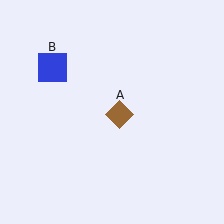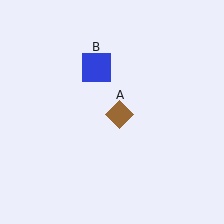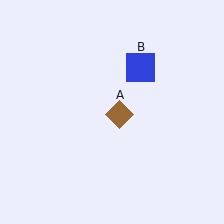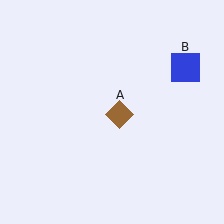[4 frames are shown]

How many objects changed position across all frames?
1 object changed position: blue square (object B).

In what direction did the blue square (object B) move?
The blue square (object B) moved right.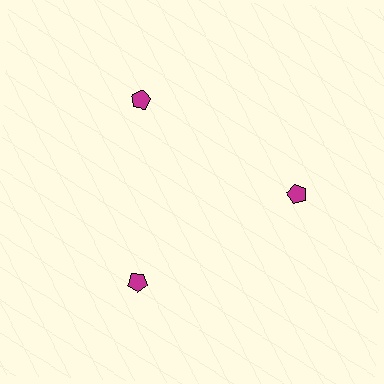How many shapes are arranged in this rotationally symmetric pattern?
There are 3 shapes, arranged in 3 groups of 1.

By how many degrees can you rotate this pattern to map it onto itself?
The pattern maps onto itself every 120 degrees of rotation.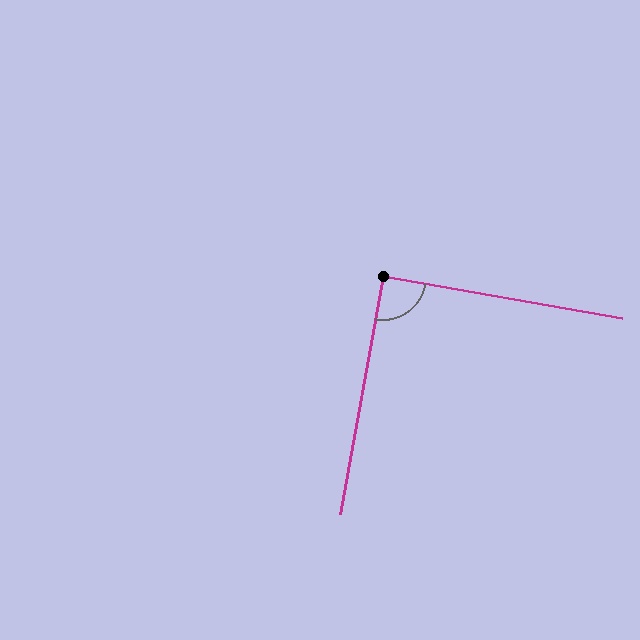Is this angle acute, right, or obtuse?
It is approximately a right angle.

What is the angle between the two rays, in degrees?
Approximately 90 degrees.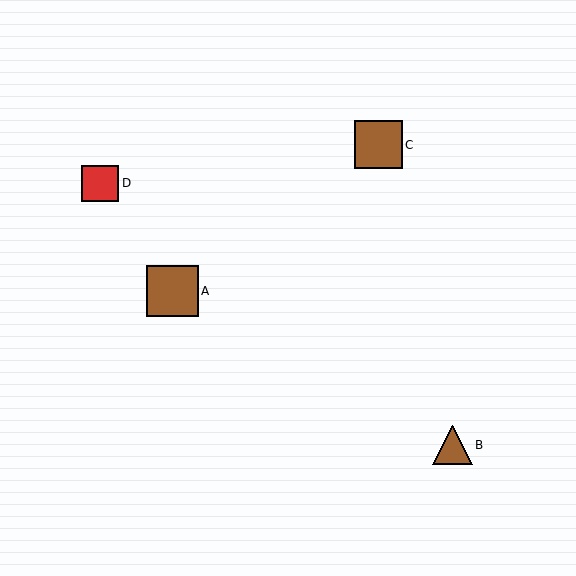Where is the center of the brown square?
The center of the brown square is at (378, 145).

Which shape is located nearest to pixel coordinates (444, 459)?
The brown triangle (labeled B) at (453, 445) is nearest to that location.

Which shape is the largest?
The brown square (labeled A) is the largest.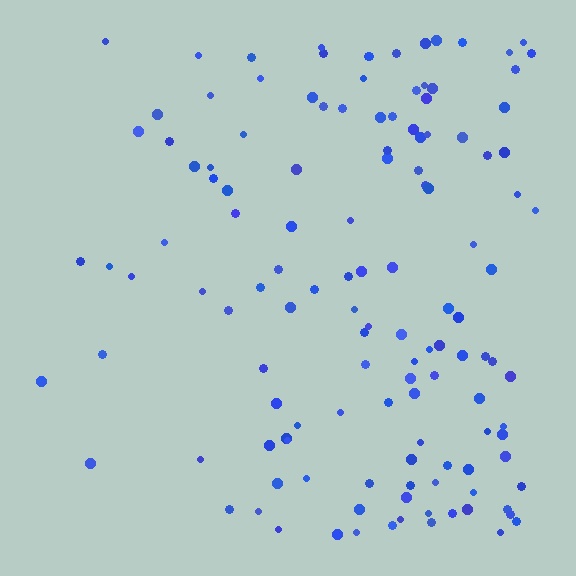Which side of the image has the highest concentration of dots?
The right.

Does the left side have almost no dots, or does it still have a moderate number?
Still a moderate number, just noticeably fewer than the right.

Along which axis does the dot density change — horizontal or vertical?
Horizontal.